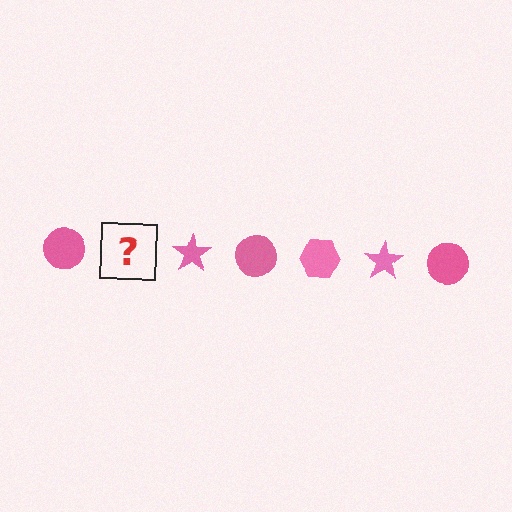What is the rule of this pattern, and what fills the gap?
The rule is that the pattern cycles through circle, hexagon, star shapes in pink. The gap should be filled with a pink hexagon.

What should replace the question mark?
The question mark should be replaced with a pink hexagon.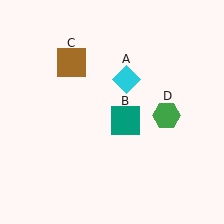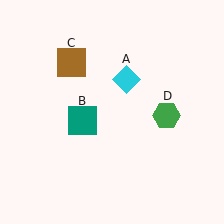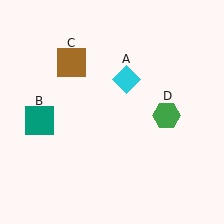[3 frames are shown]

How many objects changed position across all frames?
1 object changed position: teal square (object B).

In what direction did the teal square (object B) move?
The teal square (object B) moved left.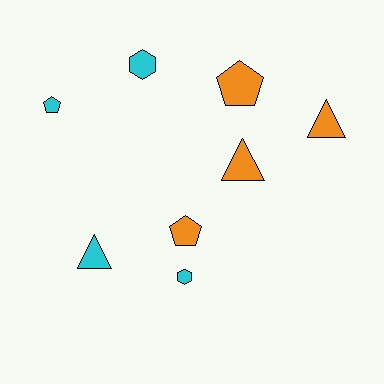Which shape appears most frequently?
Pentagon, with 3 objects.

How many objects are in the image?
There are 8 objects.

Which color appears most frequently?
Orange, with 4 objects.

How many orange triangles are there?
There are 2 orange triangles.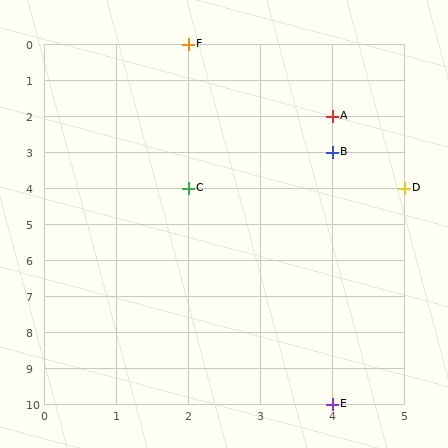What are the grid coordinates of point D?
Point D is at grid coordinates (5, 4).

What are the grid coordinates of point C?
Point C is at grid coordinates (2, 4).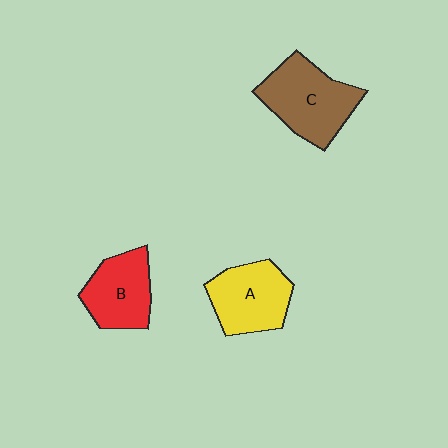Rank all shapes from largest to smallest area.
From largest to smallest: C (brown), A (yellow), B (red).